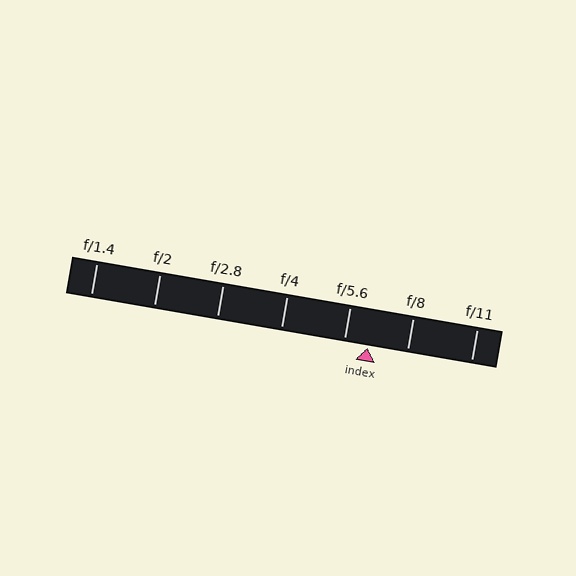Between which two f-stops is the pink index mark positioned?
The index mark is between f/5.6 and f/8.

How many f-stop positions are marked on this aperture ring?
There are 7 f-stop positions marked.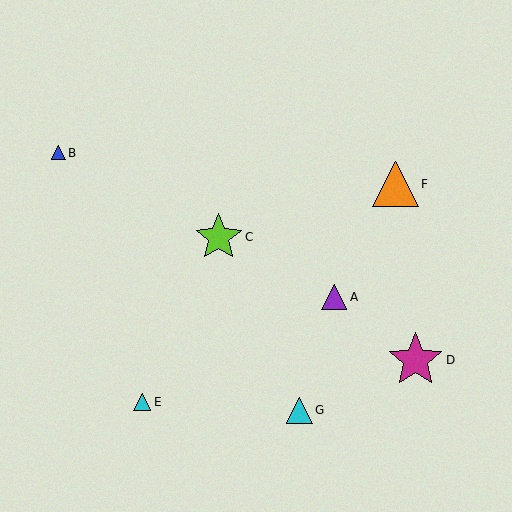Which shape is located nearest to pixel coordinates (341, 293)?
The purple triangle (labeled A) at (334, 297) is nearest to that location.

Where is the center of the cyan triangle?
The center of the cyan triangle is at (142, 402).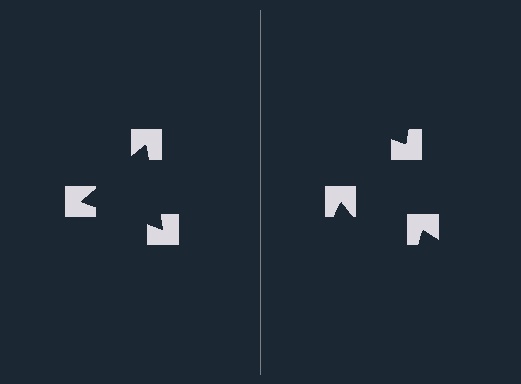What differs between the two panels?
The notched squares are positioned identically on both sides; only the wedge orientations differ. On the left they align to a triangle; on the right they are misaligned.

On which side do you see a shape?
An illusory triangle appears on the left side. On the right side the wedge cuts are rotated, so no coherent shape forms.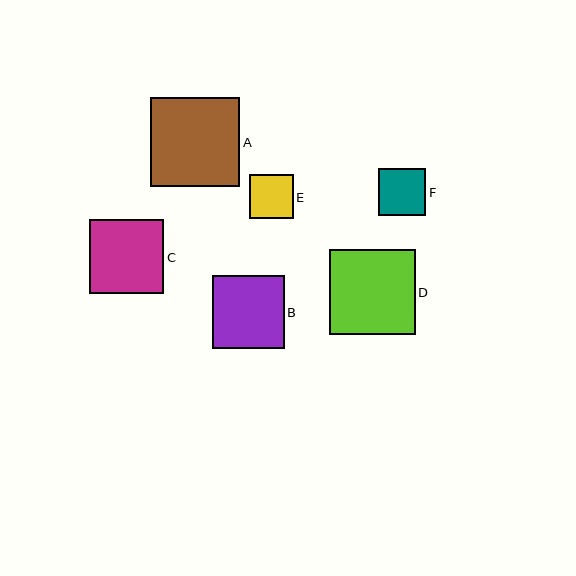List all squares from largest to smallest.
From largest to smallest: A, D, C, B, F, E.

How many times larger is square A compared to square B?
Square A is approximately 1.2 times the size of square B.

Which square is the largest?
Square A is the largest with a size of approximately 89 pixels.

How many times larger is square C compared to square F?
Square C is approximately 1.6 times the size of square F.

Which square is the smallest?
Square E is the smallest with a size of approximately 44 pixels.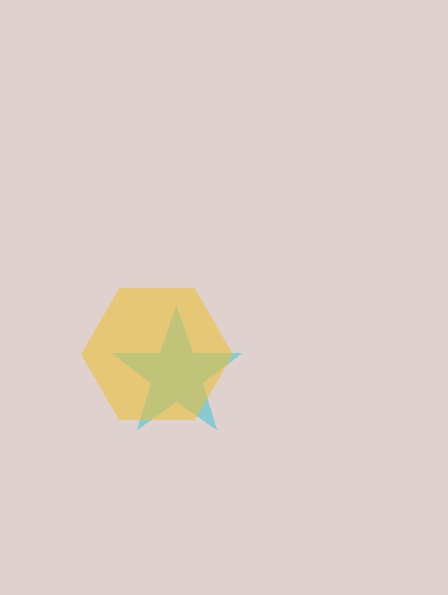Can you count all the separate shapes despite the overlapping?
Yes, there are 2 separate shapes.